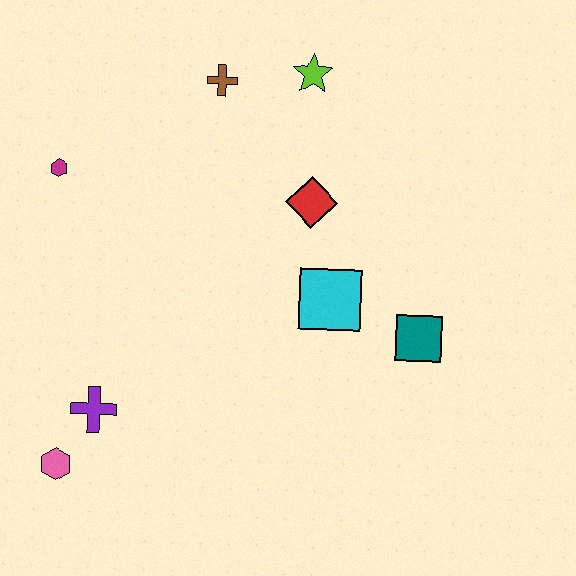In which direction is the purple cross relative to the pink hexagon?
The purple cross is above the pink hexagon.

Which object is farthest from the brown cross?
The pink hexagon is farthest from the brown cross.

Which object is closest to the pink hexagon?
The purple cross is closest to the pink hexagon.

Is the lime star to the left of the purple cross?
No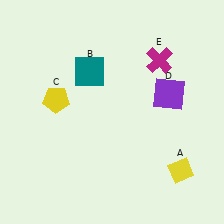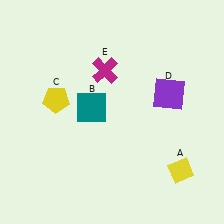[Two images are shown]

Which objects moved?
The objects that moved are: the teal square (B), the magenta cross (E).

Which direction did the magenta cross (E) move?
The magenta cross (E) moved left.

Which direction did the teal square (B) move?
The teal square (B) moved down.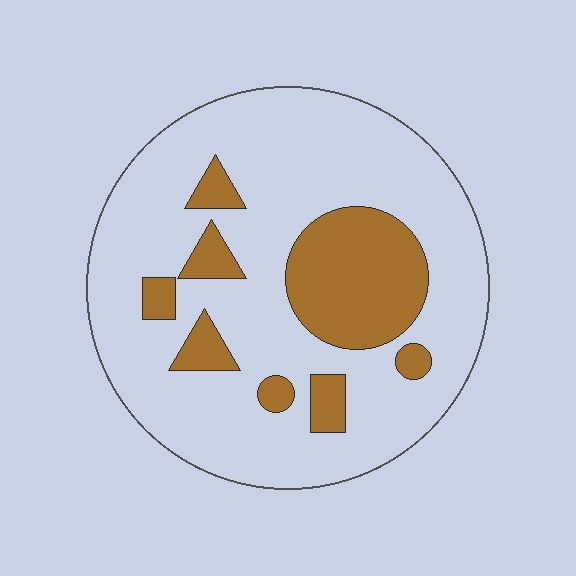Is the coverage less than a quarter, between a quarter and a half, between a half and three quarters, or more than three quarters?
Less than a quarter.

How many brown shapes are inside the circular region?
8.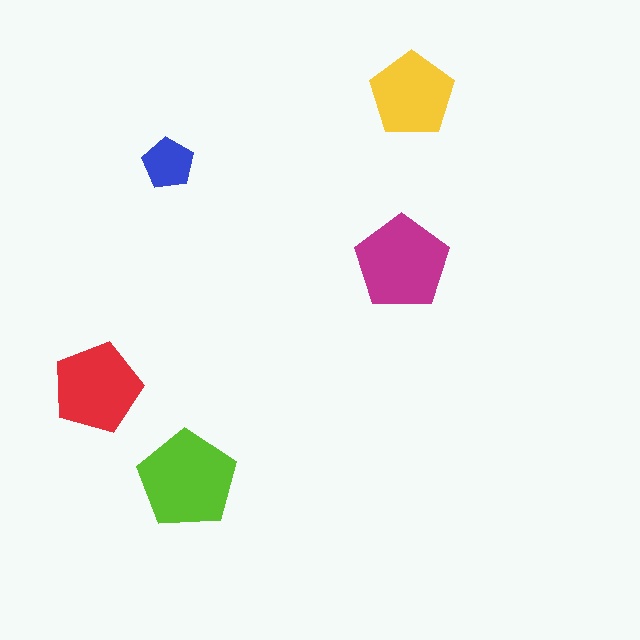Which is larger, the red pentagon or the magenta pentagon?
The magenta one.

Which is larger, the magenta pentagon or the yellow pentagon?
The magenta one.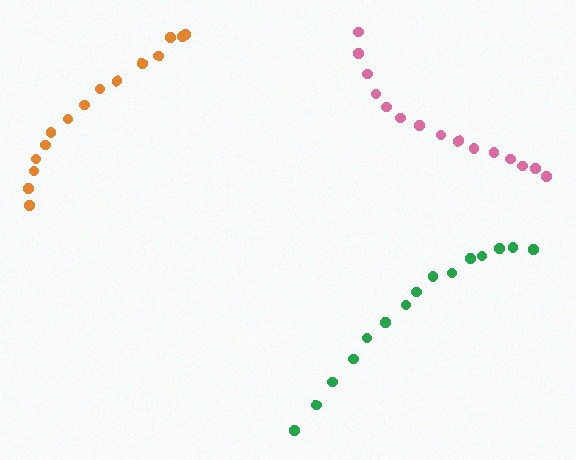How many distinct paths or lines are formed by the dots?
There are 3 distinct paths.